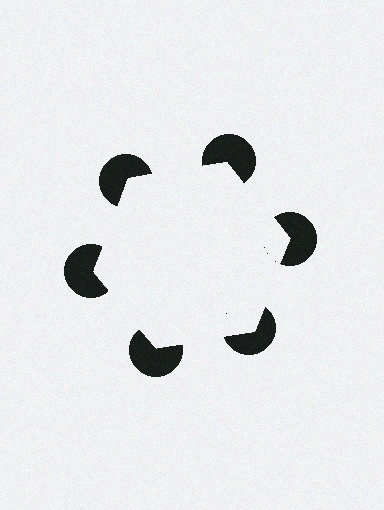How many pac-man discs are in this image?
There are 6 — one at each vertex of the illusory hexagon.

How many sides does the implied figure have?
6 sides.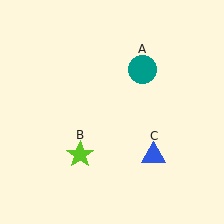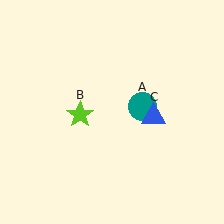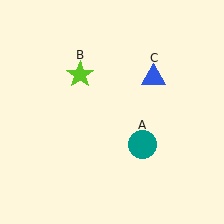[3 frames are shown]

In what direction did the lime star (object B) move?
The lime star (object B) moved up.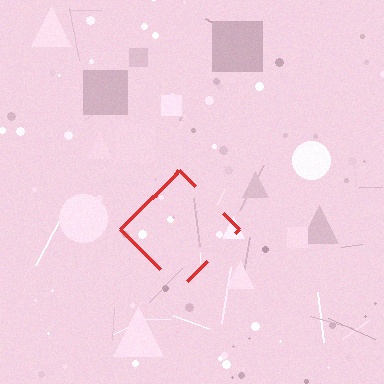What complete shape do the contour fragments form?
The contour fragments form a diamond.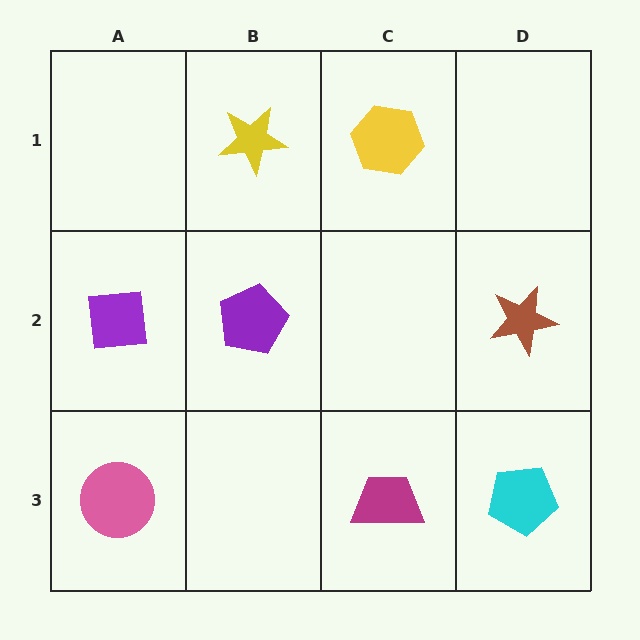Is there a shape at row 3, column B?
No, that cell is empty.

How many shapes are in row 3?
3 shapes.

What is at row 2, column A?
A purple square.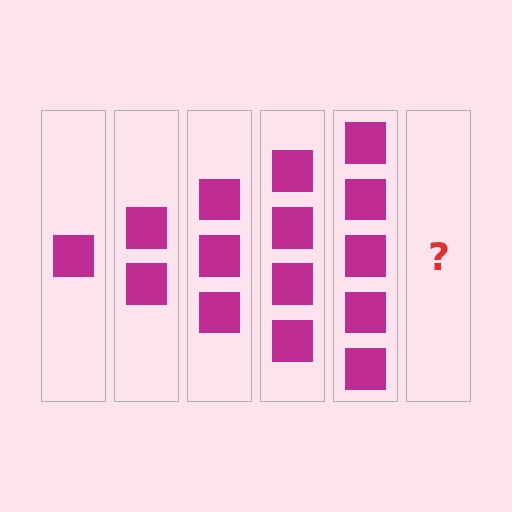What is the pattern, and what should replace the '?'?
The pattern is that each step adds one more square. The '?' should be 6 squares.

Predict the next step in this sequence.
The next step is 6 squares.